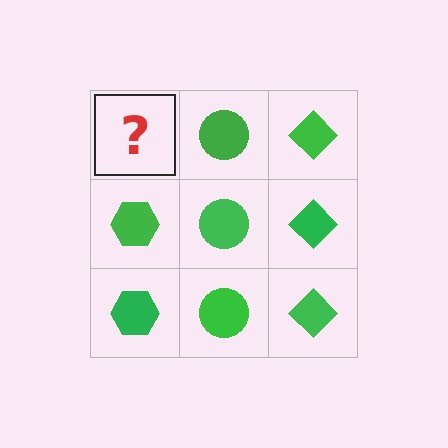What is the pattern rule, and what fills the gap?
The rule is that each column has a consistent shape. The gap should be filled with a green hexagon.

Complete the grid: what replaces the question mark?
The question mark should be replaced with a green hexagon.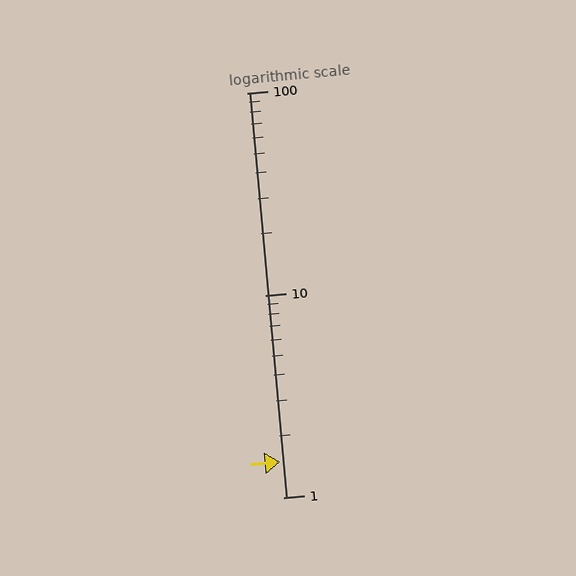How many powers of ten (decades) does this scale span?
The scale spans 2 decades, from 1 to 100.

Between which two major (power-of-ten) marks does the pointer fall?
The pointer is between 1 and 10.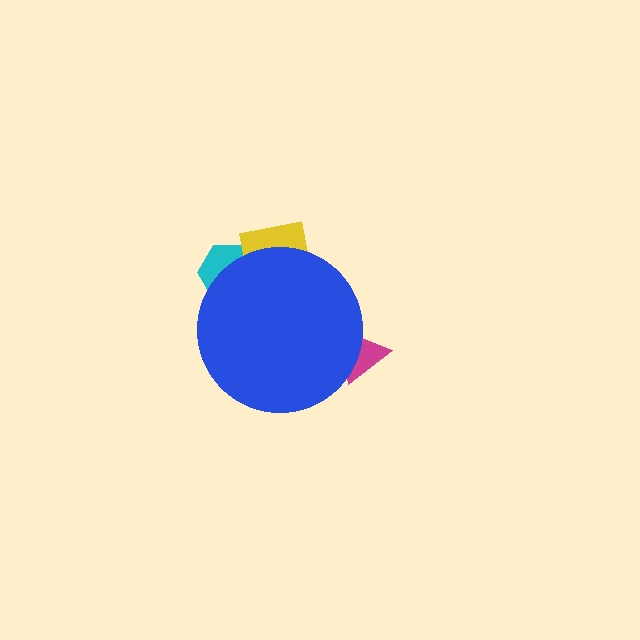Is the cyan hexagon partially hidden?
Yes, the cyan hexagon is partially hidden behind the blue circle.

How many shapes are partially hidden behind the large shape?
3 shapes are partially hidden.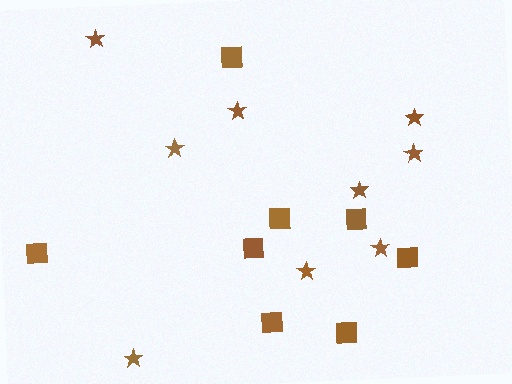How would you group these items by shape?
There are 2 groups: one group of squares (8) and one group of stars (9).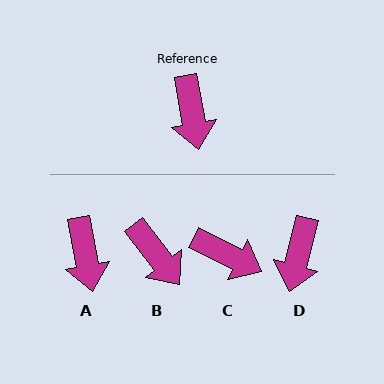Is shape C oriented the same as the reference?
No, it is off by about 53 degrees.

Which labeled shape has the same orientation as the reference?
A.